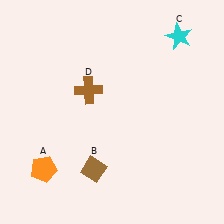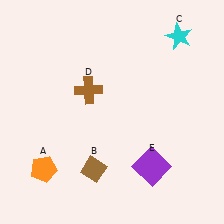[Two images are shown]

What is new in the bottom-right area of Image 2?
A purple square (E) was added in the bottom-right area of Image 2.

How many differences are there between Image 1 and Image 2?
There is 1 difference between the two images.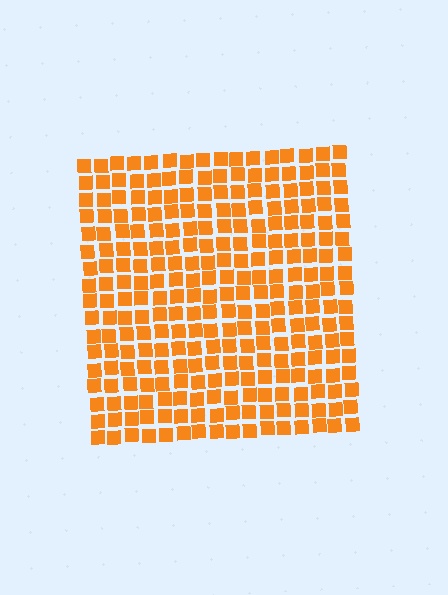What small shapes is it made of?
It is made of small squares.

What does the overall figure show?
The overall figure shows a square.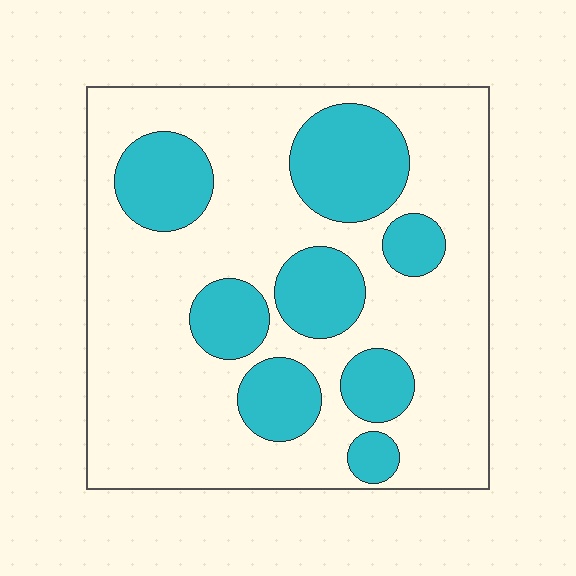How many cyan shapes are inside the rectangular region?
8.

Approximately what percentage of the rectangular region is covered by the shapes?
Approximately 30%.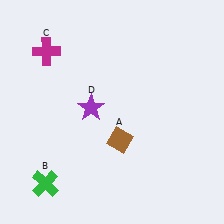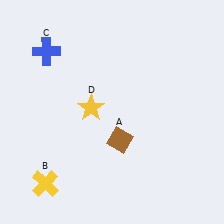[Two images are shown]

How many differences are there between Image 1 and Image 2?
There are 3 differences between the two images.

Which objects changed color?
B changed from green to yellow. C changed from magenta to blue. D changed from purple to yellow.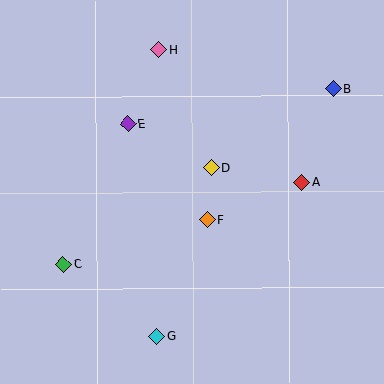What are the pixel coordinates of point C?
Point C is at (63, 264).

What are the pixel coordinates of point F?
Point F is at (208, 220).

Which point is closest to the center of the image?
Point D at (211, 168) is closest to the center.